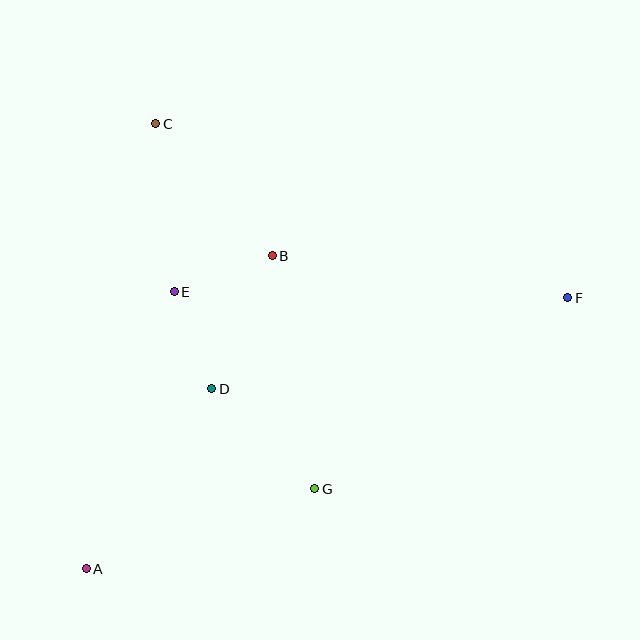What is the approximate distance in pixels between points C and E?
The distance between C and E is approximately 169 pixels.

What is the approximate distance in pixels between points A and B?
The distance between A and B is approximately 364 pixels.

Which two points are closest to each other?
Points D and E are closest to each other.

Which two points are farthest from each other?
Points A and F are farthest from each other.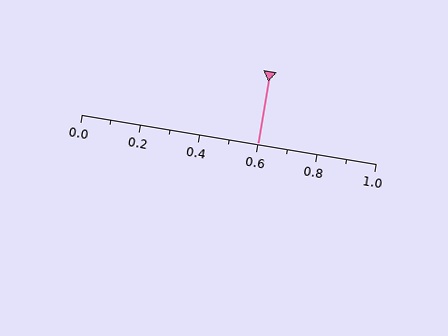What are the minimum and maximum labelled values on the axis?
The axis runs from 0.0 to 1.0.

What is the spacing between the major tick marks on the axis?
The major ticks are spaced 0.2 apart.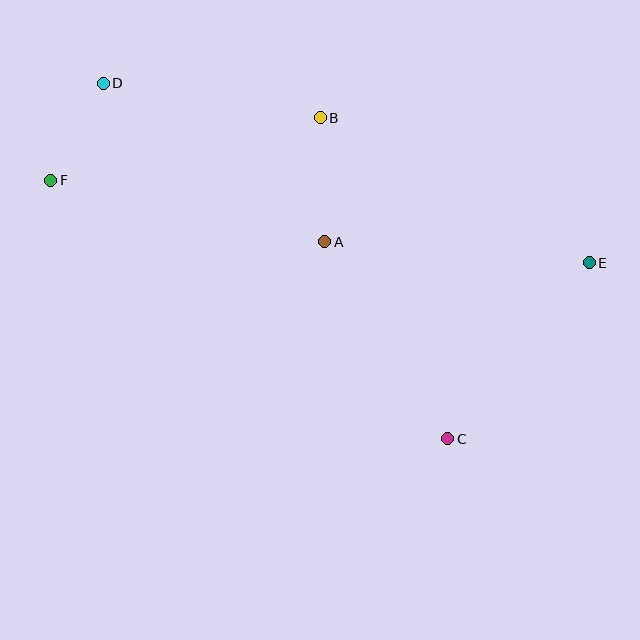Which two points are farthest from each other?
Points E and F are farthest from each other.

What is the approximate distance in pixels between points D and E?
The distance between D and E is approximately 518 pixels.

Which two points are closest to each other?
Points D and F are closest to each other.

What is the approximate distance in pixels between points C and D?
The distance between C and D is approximately 495 pixels.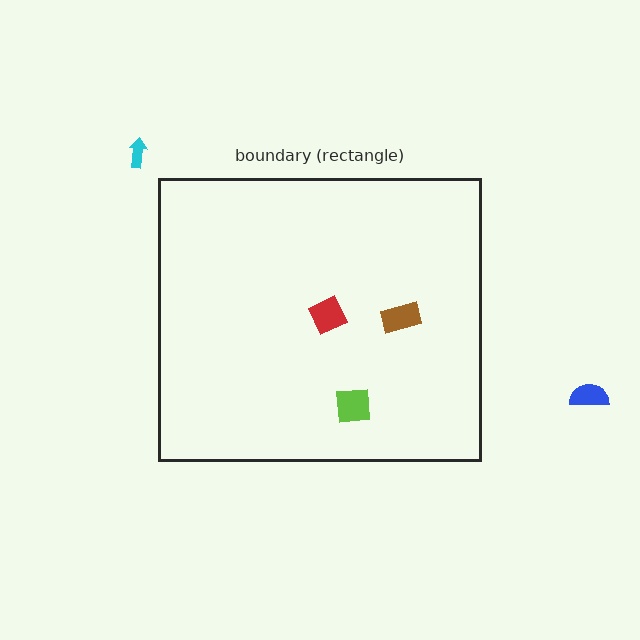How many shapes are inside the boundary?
3 inside, 2 outside.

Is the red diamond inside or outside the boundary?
Inside.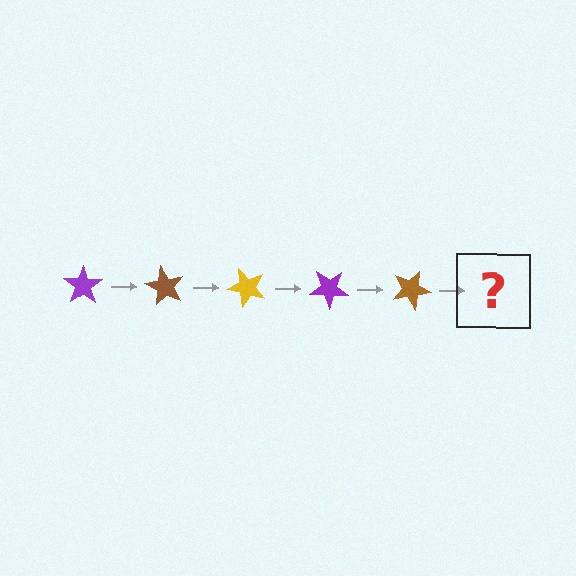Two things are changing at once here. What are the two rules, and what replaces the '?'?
The two rules are that it rotates 60 degrees each step and the color cycles through purple, brown, and yellow. The '?' should be a yellow star, rotated 300 degrees from the start.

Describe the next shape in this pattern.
It should be a yellow star, rotated 300 degrees from the start.